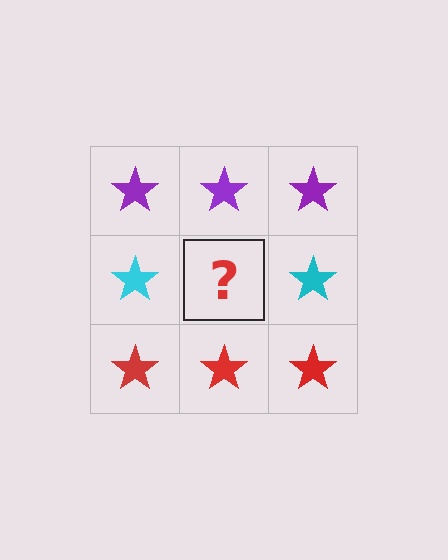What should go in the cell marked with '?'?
The missing cell should contain a cyan star.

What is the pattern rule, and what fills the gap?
The rule is that each row has a consistent color. The gap should be filled with a cyan star.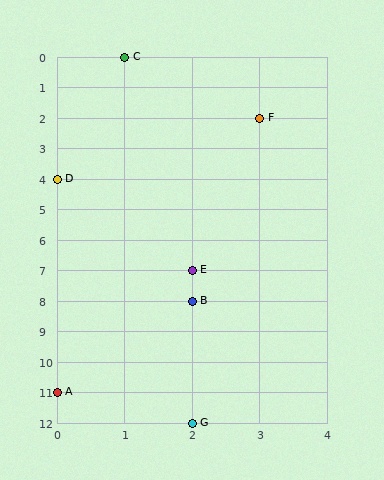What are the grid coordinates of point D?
Point D is at grid coordinates (0, 4).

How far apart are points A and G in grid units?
Points A and G are 2 columns and 1 row apart (about 2.2 grid units diagonally).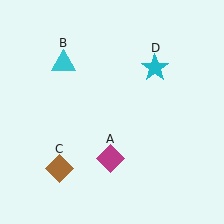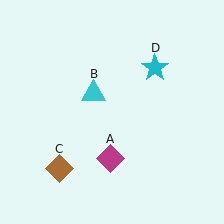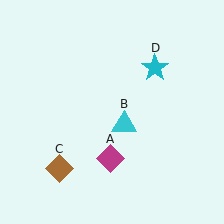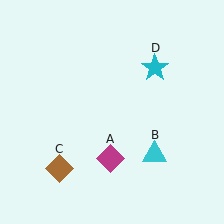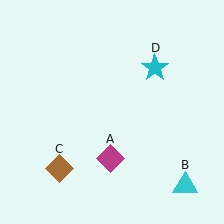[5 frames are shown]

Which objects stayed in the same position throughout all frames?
Magenta diamond (object A) and brown diamond (object C) and cyan star (object D) remained stationary.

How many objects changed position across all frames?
1 object changed position: cyan triangle (object B).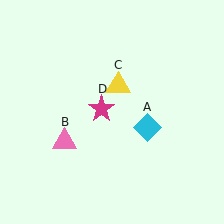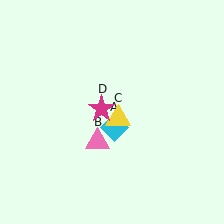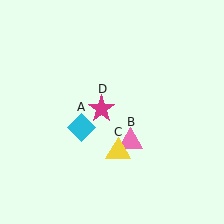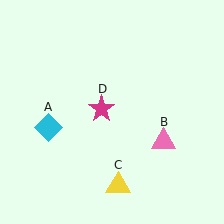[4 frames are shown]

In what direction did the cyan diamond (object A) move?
The cyan diamond (object A) moved left.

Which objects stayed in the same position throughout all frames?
Magenta star (object D) remained stationary.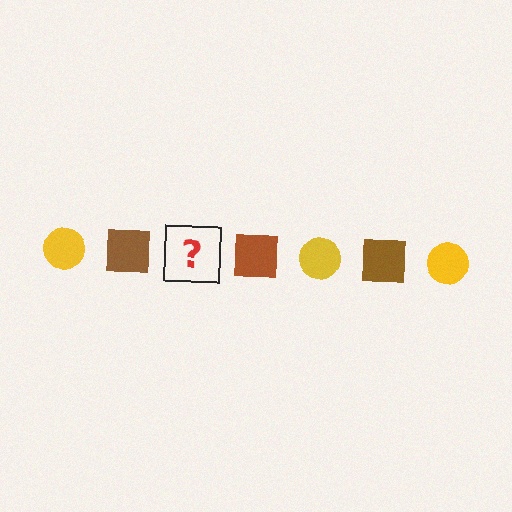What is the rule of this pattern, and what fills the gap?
The rule is that the pattern alternates between yellow circle and brown square. The gap should be filled with a yellow circle.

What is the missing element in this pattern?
The missing element is a yellow circle.